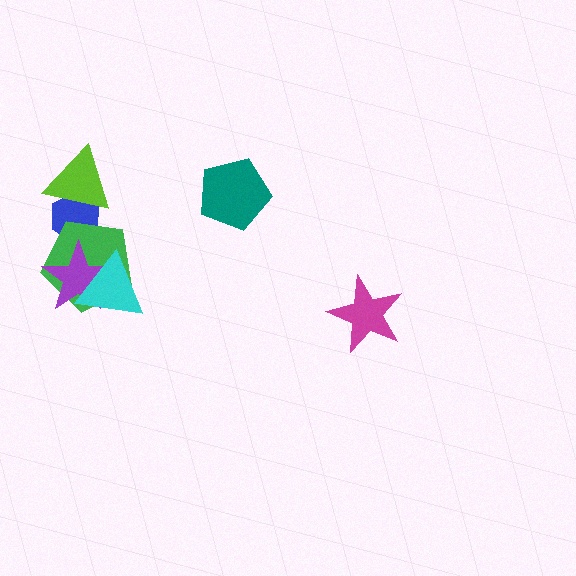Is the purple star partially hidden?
Yes, it is partially covered by another shape.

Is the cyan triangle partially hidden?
No, no other shape covers it.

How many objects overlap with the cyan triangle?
2 objects overlap with the cyan triangle.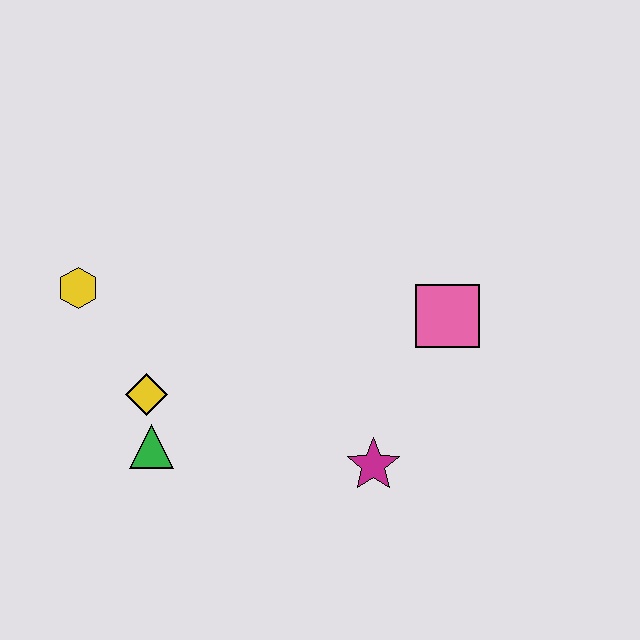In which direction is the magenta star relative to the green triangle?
The magenta star is to the right of the green triangle.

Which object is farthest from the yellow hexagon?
The pink square is farthest from the yellow hexagon.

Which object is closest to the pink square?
The magenta star is closest to the pink square.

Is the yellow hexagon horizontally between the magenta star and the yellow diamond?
No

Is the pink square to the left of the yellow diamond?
No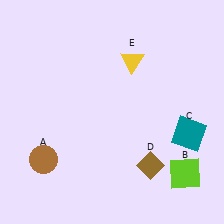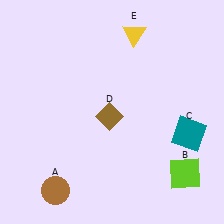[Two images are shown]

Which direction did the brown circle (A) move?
The brown circle (A) moved down.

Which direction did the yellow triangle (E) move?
The yellow triangle (E) moved up.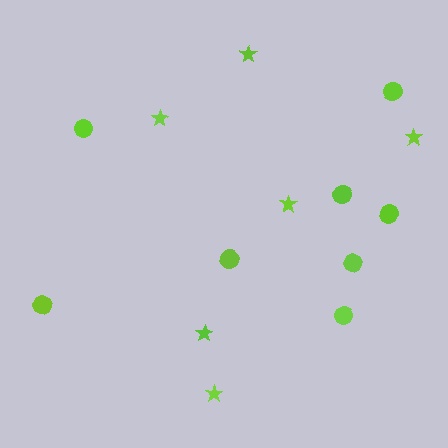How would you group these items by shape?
There are 2 groups: one group of stars (6) and one group of circles (8).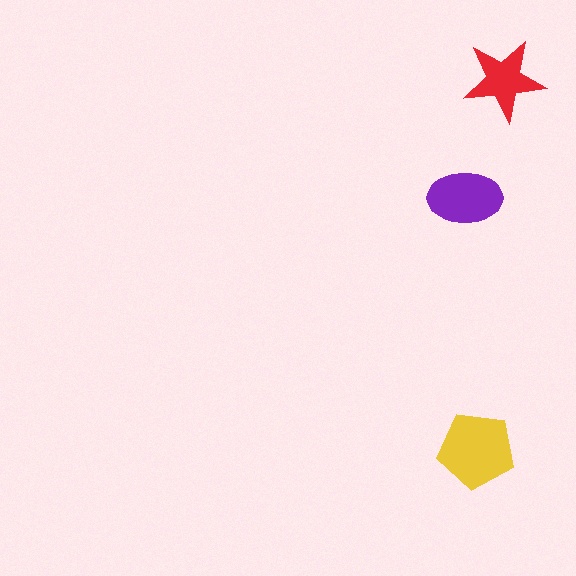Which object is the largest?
The yellow pentagon.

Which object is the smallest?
The red star.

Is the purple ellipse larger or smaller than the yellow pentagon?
Smaller.